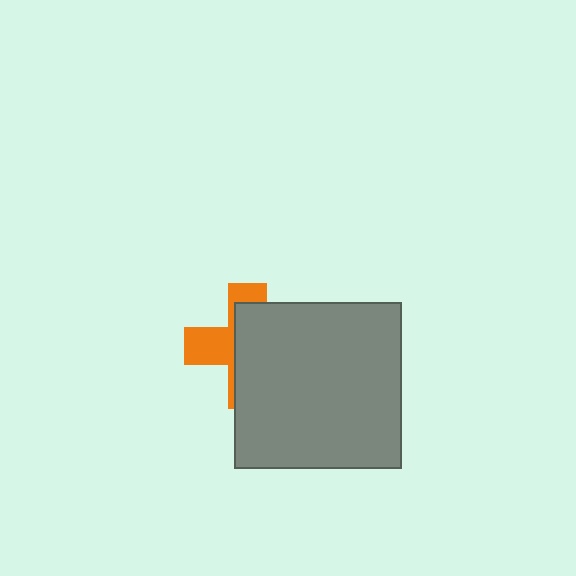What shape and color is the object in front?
The object in front is a gray square.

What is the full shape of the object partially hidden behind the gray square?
The partially hidden object is an orange cross.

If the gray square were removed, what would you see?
You would see the complete orange cross.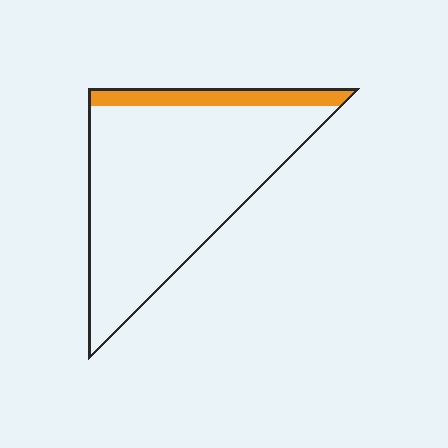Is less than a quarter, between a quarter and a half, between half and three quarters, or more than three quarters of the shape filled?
Less than a quarter.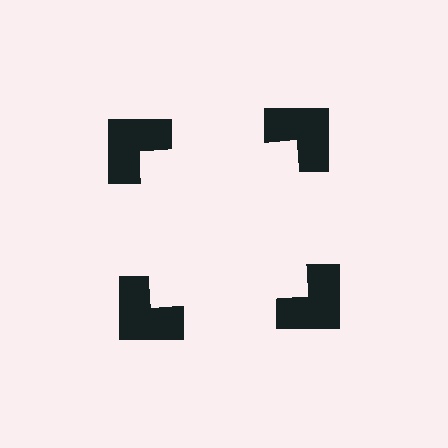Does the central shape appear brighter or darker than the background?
It typically appears slightly brighter than the background, even though no actual brightness change is drawn.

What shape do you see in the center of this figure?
An illusory square — its edges are inferred from the aligned wedge cuts in the notched squares, not physically drawn.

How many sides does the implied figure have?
4 sides.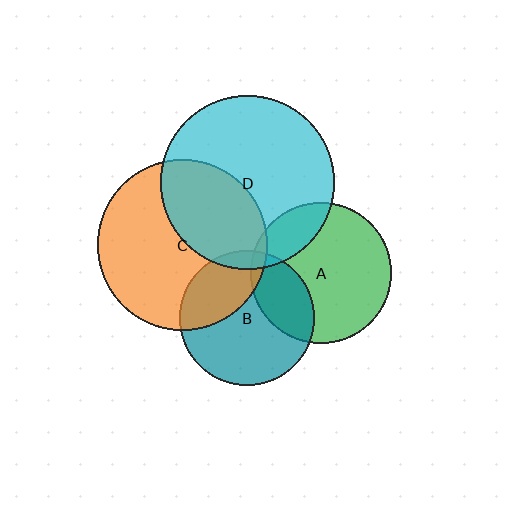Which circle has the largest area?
Circle D (cyan).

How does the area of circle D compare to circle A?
Approximately 1.5 times.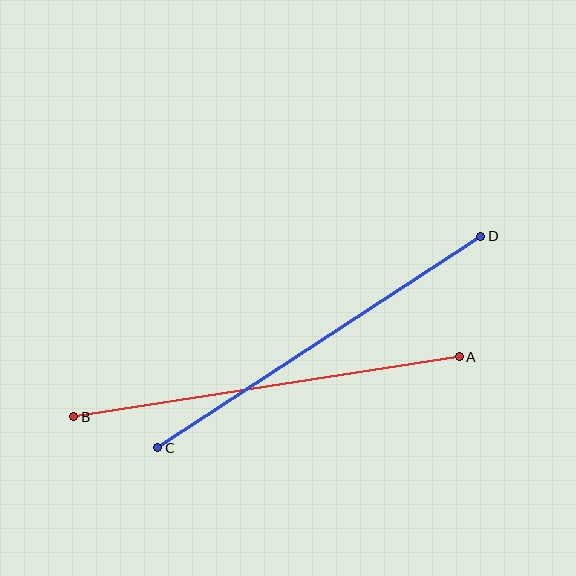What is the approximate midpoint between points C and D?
The midpoint is at approximately (319, 342) pixels.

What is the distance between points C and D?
The distance is approximately 386 pixels.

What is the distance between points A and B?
The distance is approximately 390 pixels.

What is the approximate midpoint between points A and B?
The midpoint is at approximately (267, 387) pixels.